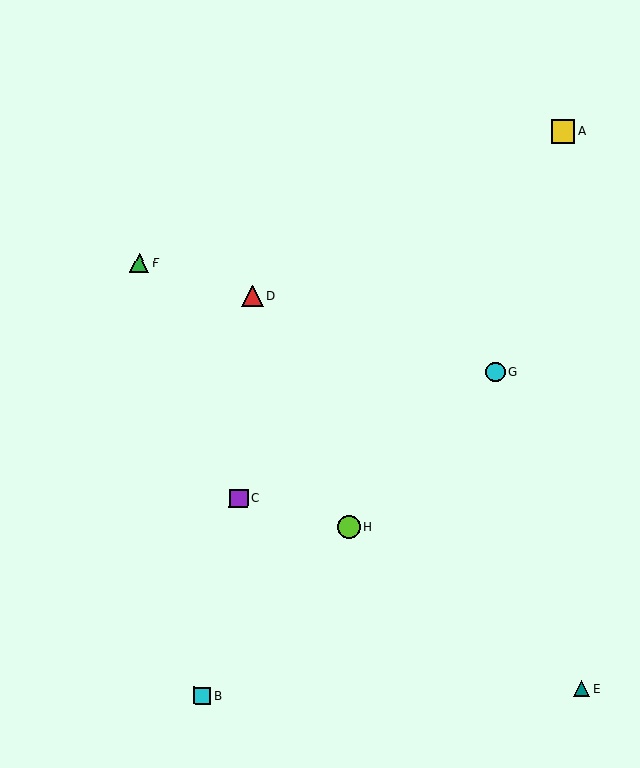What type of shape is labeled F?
Shape F is a green triangle.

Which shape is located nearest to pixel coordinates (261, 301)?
The red triangle (labeled D) at (253, 296) is nearest to that location.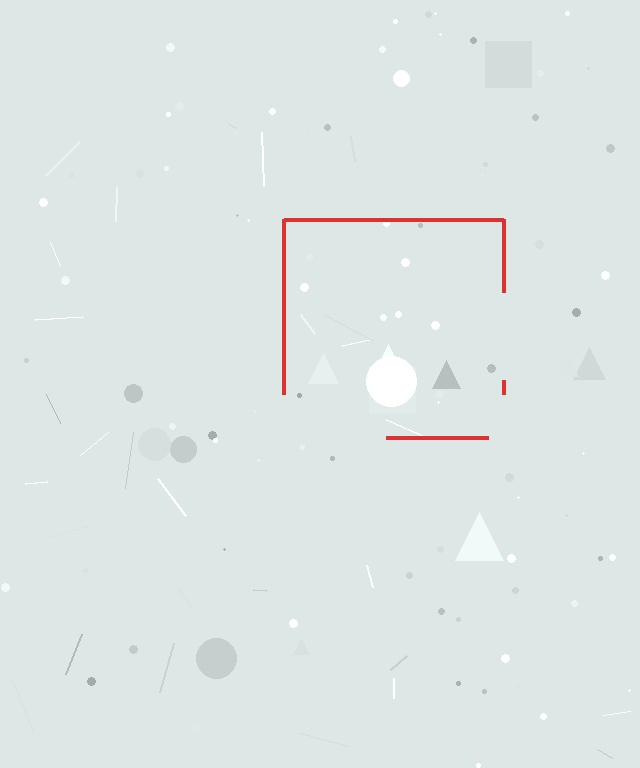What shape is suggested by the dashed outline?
The dashed outline suggests a square.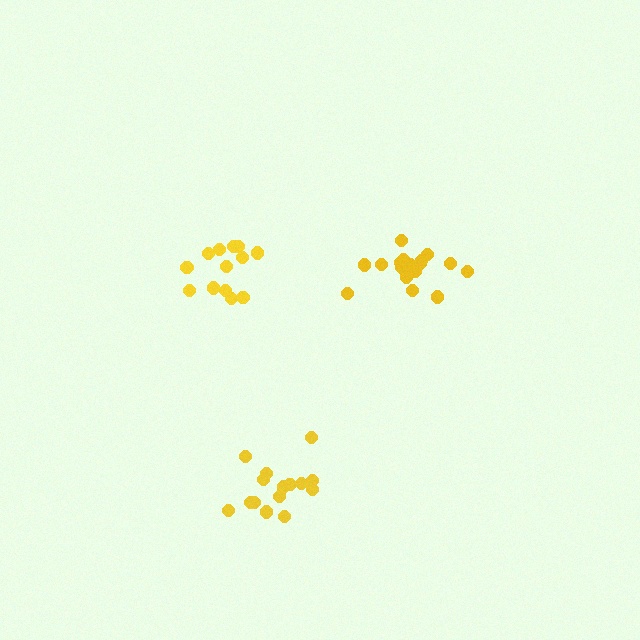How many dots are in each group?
Group 1: 15 dots, Group 2: 18 dots, Group 3: 13 dots (46 total).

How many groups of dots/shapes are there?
There are 3 groups.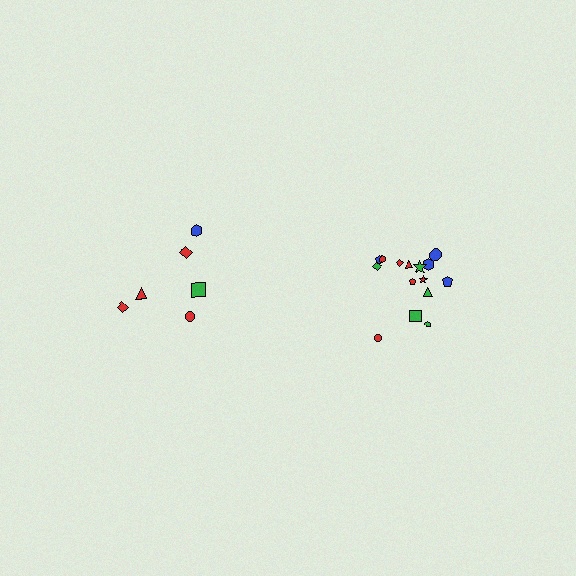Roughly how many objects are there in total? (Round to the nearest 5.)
Roughly 20 objects in total.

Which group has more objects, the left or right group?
The right group.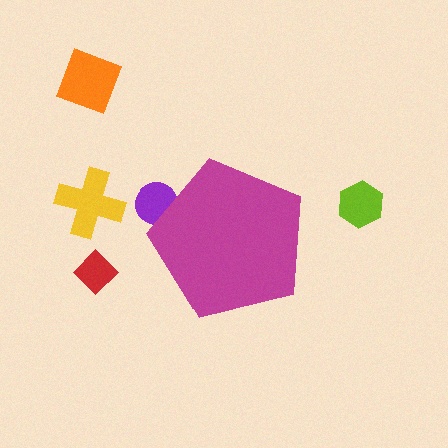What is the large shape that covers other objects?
A magenta pentagon.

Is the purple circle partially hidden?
Yes, the purple circle is partially hidden behind the magenta pentagon.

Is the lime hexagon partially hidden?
No, the lime hexagon is fully visible.